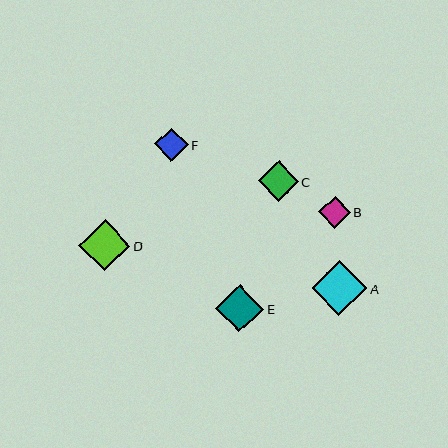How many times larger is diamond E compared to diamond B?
Diamond E is approximately 1.5 times the size of diamond B.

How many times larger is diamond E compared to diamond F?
Diamond E is approximately 1.4 times the size of diamond F.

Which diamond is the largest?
Diamond A is the largest with a size of approximately 56 pixels.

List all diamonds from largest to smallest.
From largest to smallest: A, D, E, C, F, B.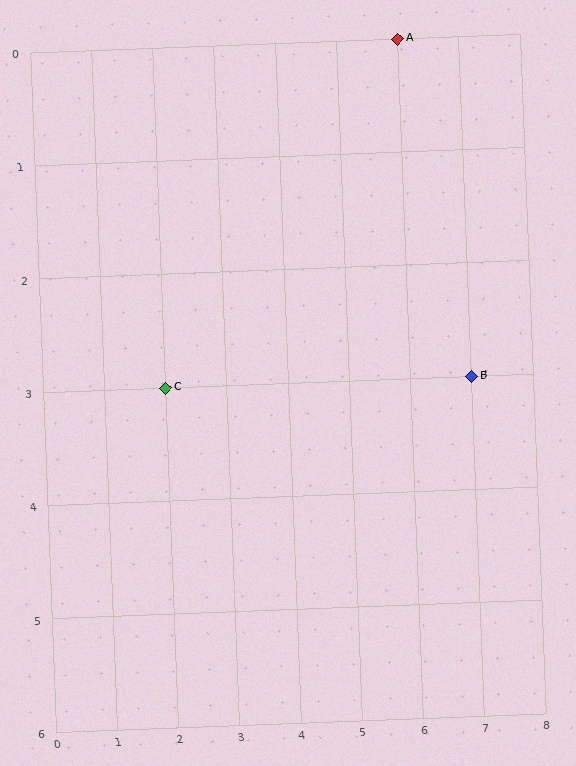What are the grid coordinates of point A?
Point A is at grid coordinates (6, 0).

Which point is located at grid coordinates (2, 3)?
Point C is at (2, 3).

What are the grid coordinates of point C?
Point C is at grid coordinates (2, 3).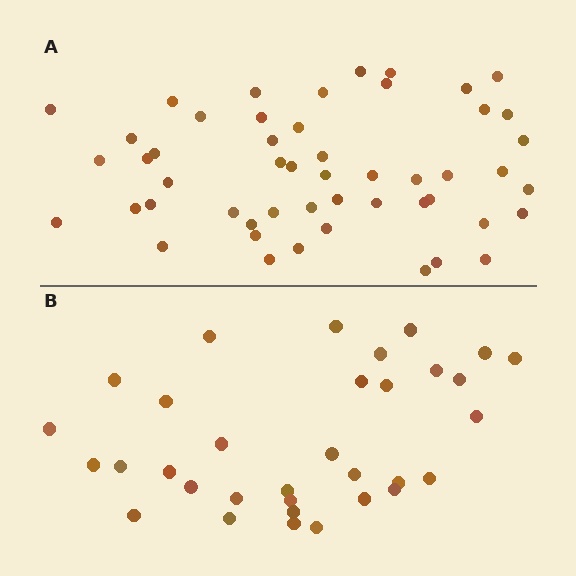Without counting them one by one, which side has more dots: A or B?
Region A (the top region) has more dots.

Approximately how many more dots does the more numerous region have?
Region A has approximately 20 more dots than region B.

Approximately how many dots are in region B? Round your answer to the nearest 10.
About 30 dots. (The exact count is 33, which rounds to 30.)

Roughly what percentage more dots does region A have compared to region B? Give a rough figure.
About 55% more.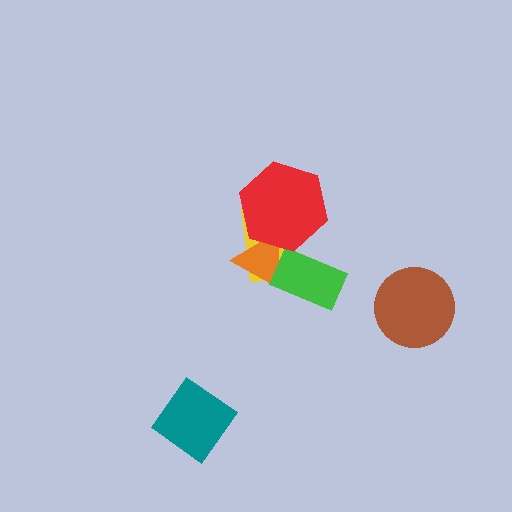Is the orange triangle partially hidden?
Yes, it is partially covered by another shape.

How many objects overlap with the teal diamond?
0 objects overlap with the teal diamond.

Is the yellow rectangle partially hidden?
Yes, it is partially covered by another shape.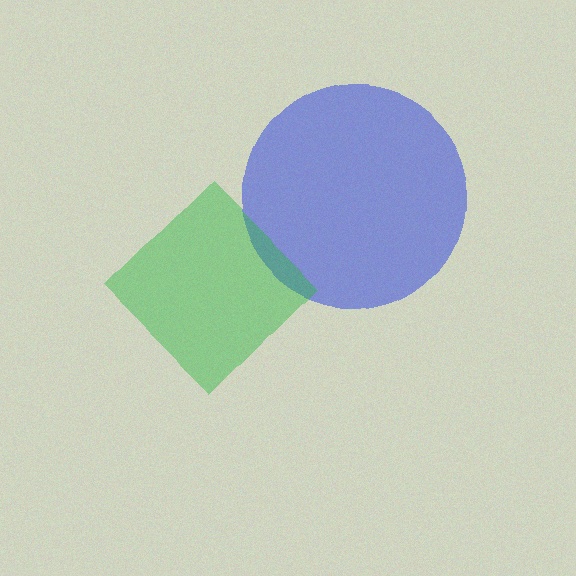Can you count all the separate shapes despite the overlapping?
Yes, there are 2 separate shapes.